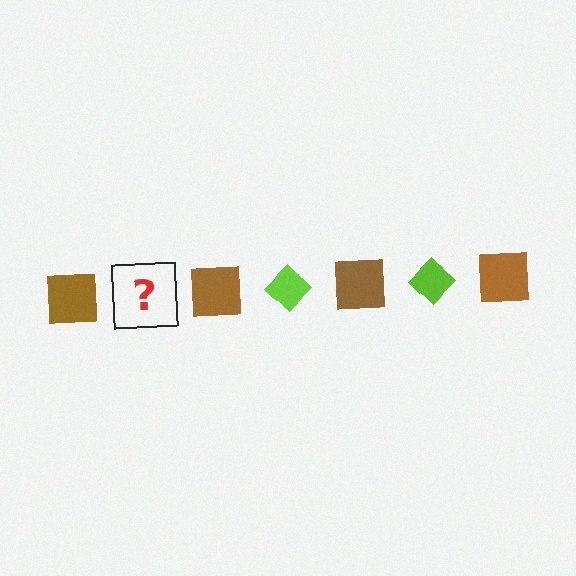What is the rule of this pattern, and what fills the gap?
The rule is that the pattern alternates between brown square and lime diamond. The gap should be filled with a lime diamond.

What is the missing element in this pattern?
The missing element is a lime diamond.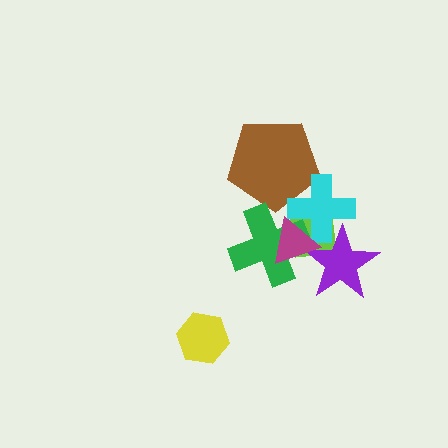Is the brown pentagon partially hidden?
Yes, it is partially covered by another shape.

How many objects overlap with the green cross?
3 objects overlap with the green cross.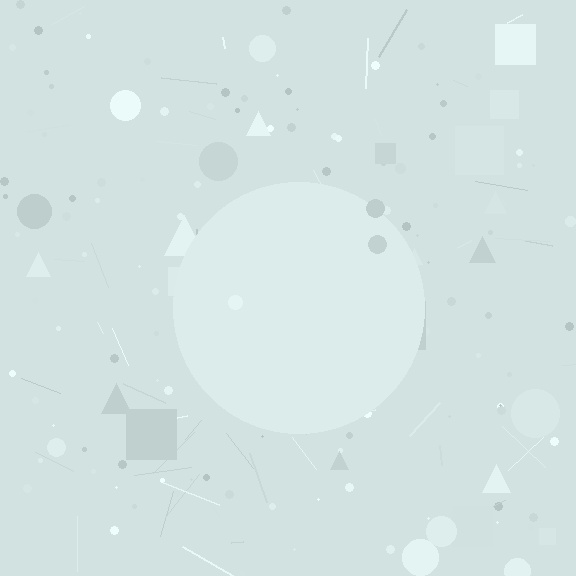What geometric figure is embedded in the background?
A circle is embedded in the background.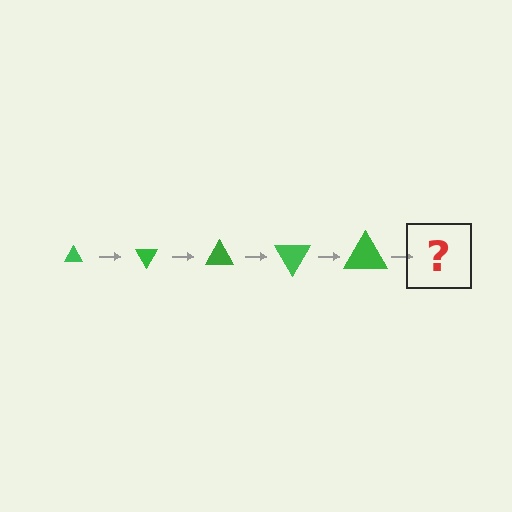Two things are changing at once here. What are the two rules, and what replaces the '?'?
The two rules are that the triangle grows larger each step and it rotates 60 degrees each step. The '?' should be a triangle, larger than the previous one and rotated 300 degrees from the start.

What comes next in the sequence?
The next element should be a triangle, larger than the previous one and rotated 300 degrees from the start.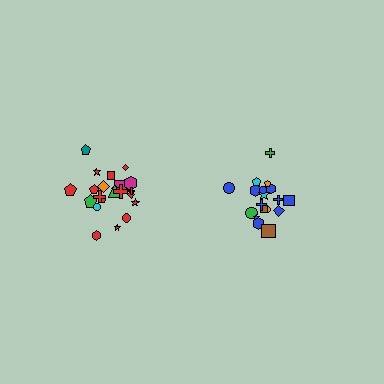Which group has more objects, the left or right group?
The left group.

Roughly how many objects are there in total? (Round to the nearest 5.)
Roughly 40 objects in total.